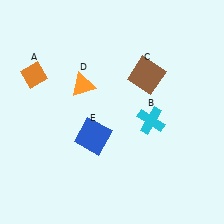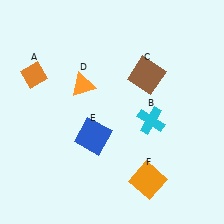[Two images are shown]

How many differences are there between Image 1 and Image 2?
There is 1 difference between the two images.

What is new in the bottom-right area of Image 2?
An orange square (F) was added in the bottom-right area of Image 2.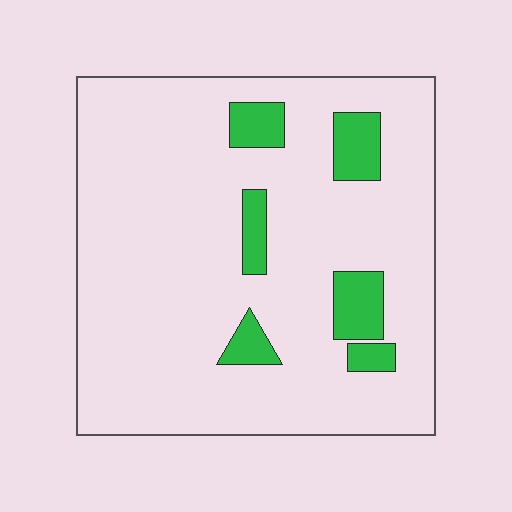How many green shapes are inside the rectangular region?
6.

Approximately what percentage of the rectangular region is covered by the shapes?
Approximately 10%.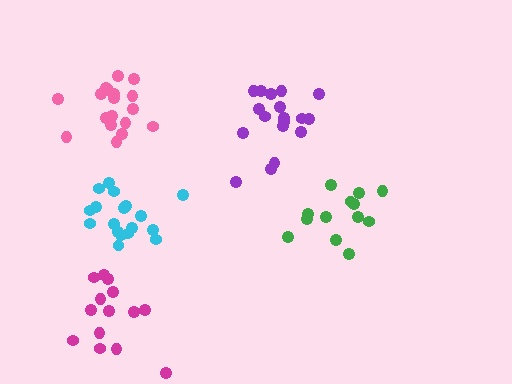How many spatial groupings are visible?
There are 5 spatial groupings.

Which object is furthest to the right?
The green cluster is rightmost.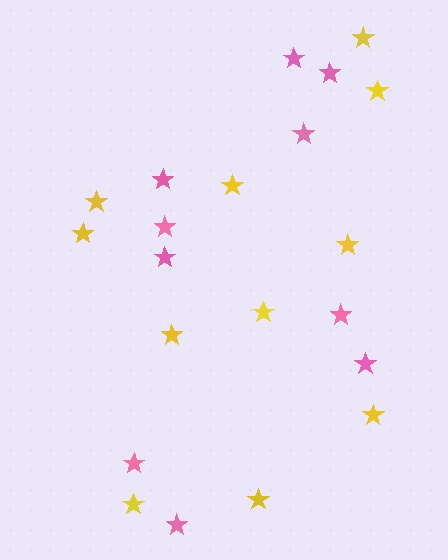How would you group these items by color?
There are 2 groups: one group of yellow stars (11) and one group of pink stars (10).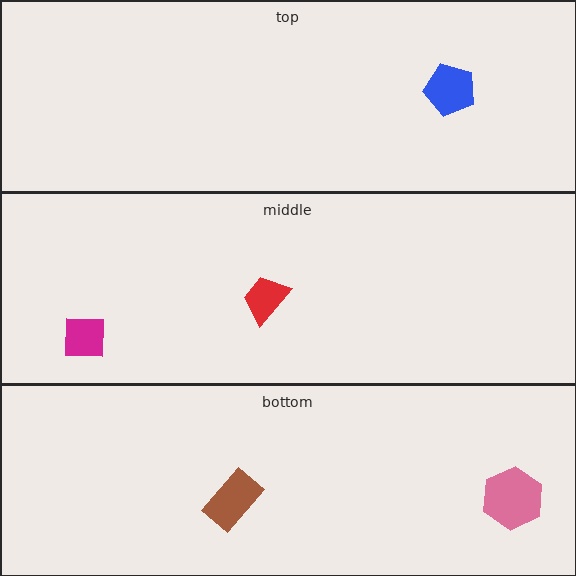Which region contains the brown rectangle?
The bottom region.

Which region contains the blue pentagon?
The top region.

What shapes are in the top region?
The blue pentagon.